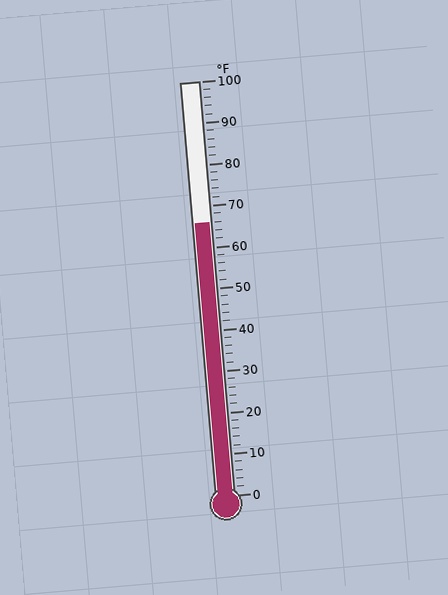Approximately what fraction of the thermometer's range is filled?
The thermometer is filled to approximately 65% of its range.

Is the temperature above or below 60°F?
The temperature is above 60°F.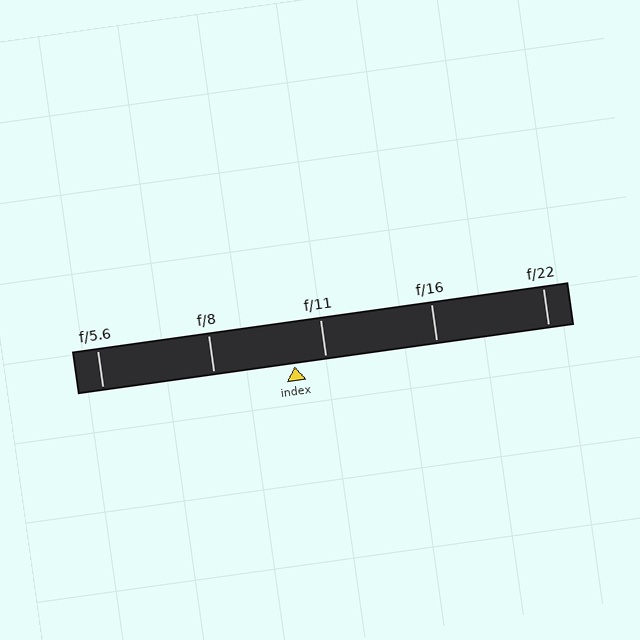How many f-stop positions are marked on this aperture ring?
There are 5 f-stop positions marked.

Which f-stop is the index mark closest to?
The index mark is closest to f/11.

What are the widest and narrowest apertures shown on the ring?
The widest aperture shown is f/5.6 and the narrowest is f/22.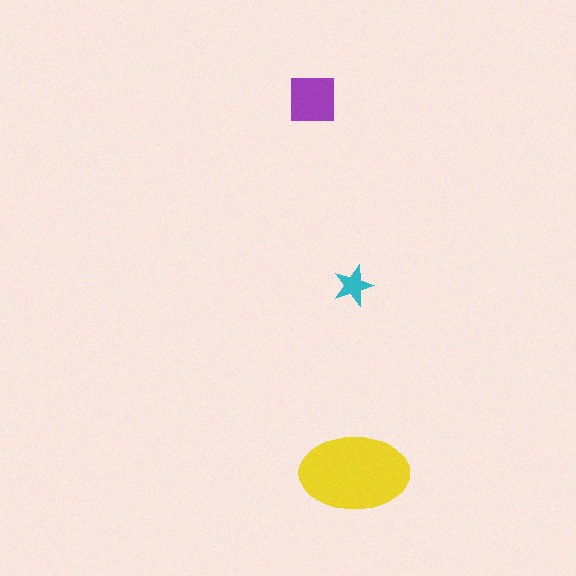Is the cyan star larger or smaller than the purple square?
Smaller.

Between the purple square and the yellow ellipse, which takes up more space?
The yellow ellipse.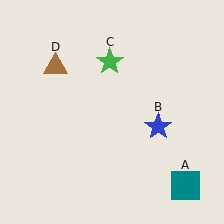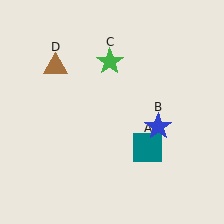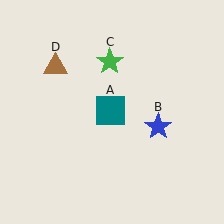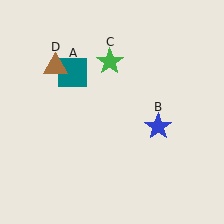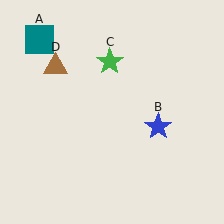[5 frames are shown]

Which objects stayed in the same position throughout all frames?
Blue star (object B) and green star (object C) and brown triangle (object D) remained stationary.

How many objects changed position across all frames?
1 object changed position: teal square (object A).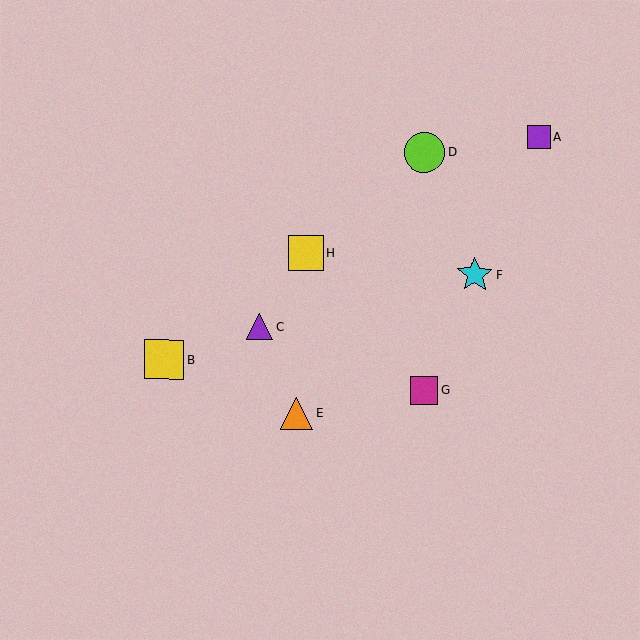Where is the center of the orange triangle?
The center of the orange triangle is at (296, 413).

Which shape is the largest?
The lime circle (labeled D) is the largest.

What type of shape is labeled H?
Shape H is a yellow square.